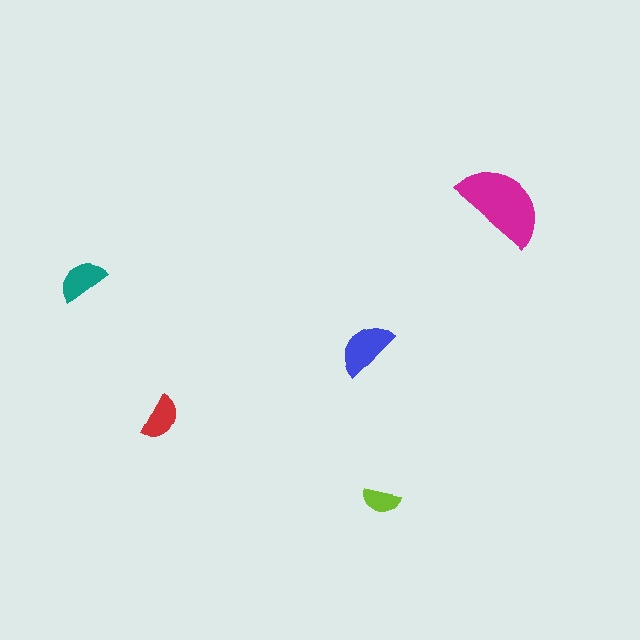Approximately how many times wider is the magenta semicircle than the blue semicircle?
About 1.5 times wider.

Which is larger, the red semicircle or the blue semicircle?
The blue one.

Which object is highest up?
The magenta semicircle is topmost.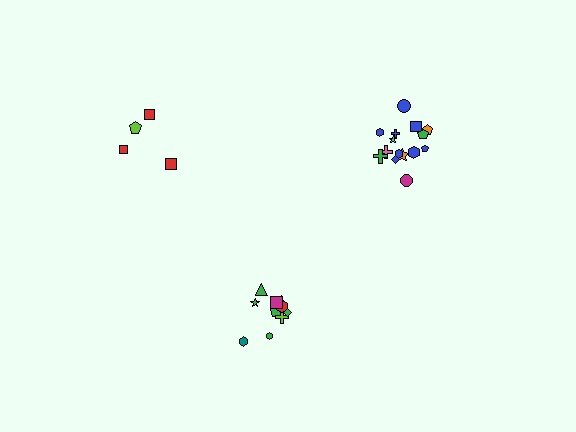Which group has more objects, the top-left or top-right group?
The top-right group.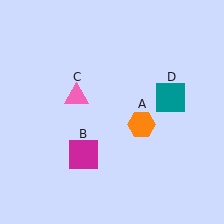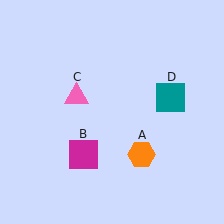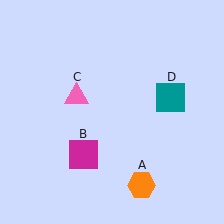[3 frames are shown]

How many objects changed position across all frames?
1 object changed position: orange hexagon (object A).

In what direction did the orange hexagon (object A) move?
The orange hexagon (object A) moved down.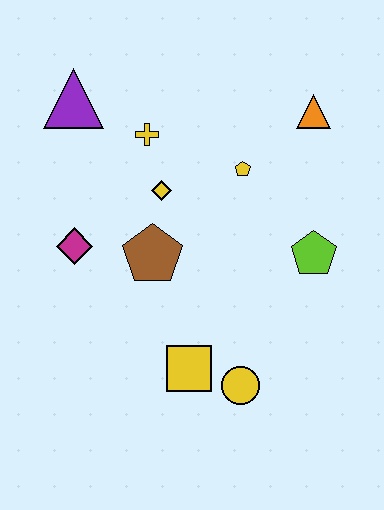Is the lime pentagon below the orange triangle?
Yes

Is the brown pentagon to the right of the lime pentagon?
No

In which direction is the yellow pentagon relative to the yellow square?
The yellow pentagon is above the yellow square.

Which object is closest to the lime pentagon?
The yellow pentagon is closest to the lime pentagon.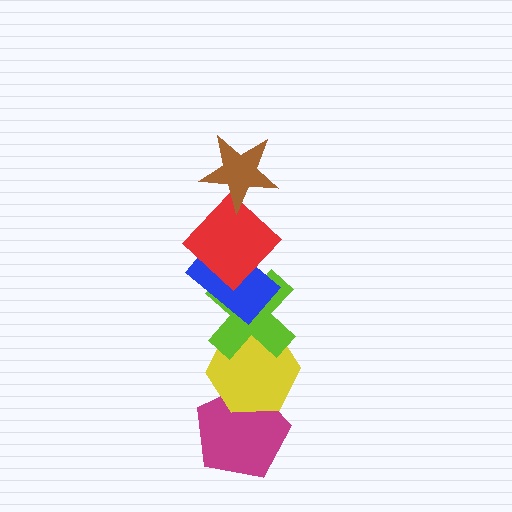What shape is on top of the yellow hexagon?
The lime cross is on top of the yellow hexagon.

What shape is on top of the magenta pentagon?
The yellow hexagon is on top of the magenta pentagon.